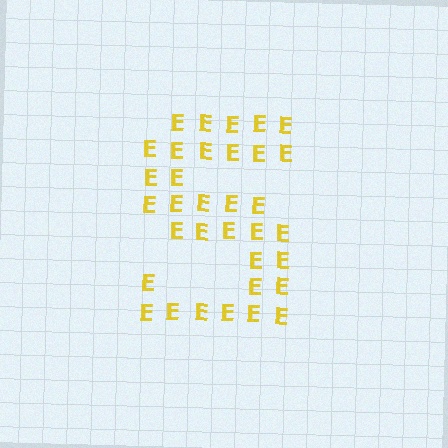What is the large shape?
The large shape is the letter S.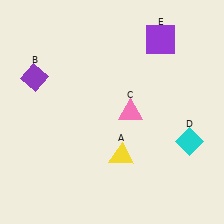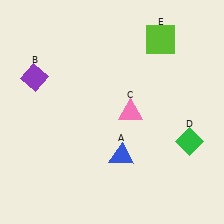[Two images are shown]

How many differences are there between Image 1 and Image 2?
There are 3 differences between the two images.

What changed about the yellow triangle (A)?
In Image 1, A is yellow. In Image 2, it changed to blue.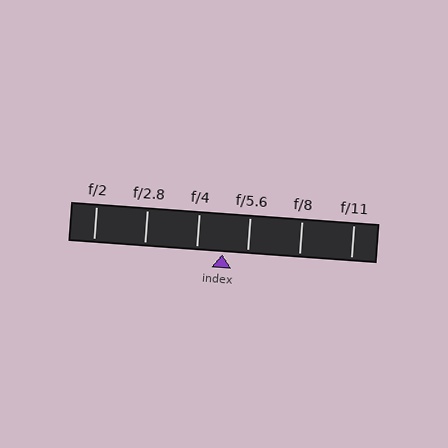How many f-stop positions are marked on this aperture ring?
There are 6 f-stop positions marked.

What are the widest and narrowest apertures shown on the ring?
The widest aperture shown is f/2 and the narrowest is f/11.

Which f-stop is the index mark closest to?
The index mark is closest to f/5.6.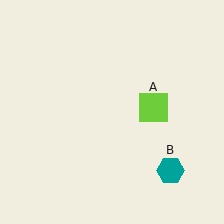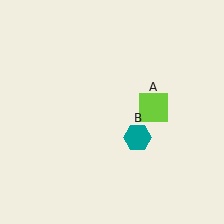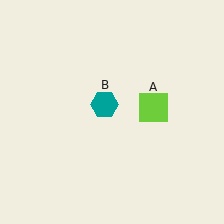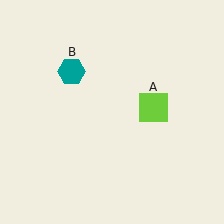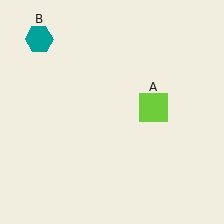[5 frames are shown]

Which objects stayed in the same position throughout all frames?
Lime square (object A) remained stationary.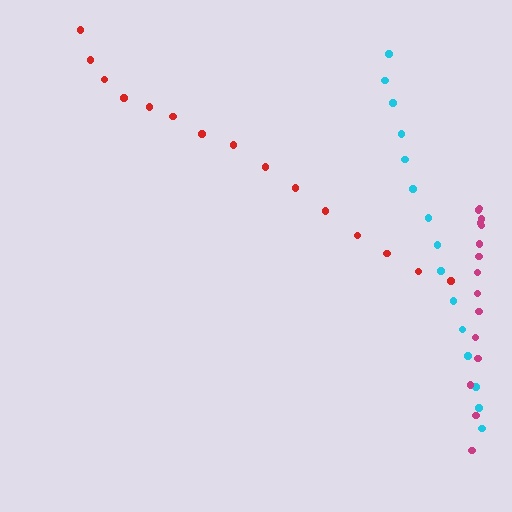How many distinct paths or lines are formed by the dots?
There are 3 distinct paths.